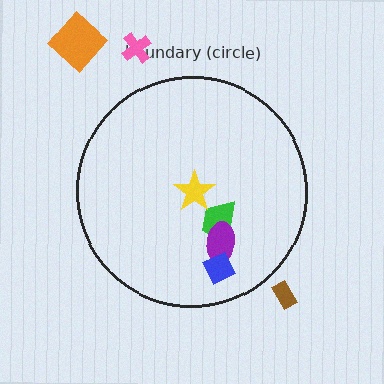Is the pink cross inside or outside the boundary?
Outside.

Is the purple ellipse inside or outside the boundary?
Inside.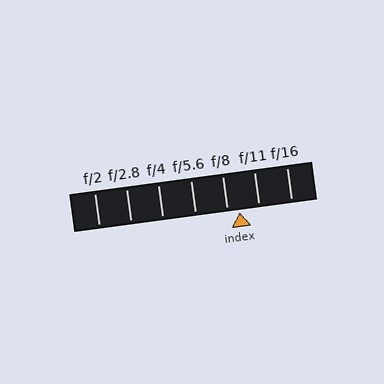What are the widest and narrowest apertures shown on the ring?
The widest aperture shown is f/2 and the narrowest is f/16.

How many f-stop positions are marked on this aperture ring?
There are 7 f-stop positions marked.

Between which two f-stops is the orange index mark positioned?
The index mark is between f/8 and f/11.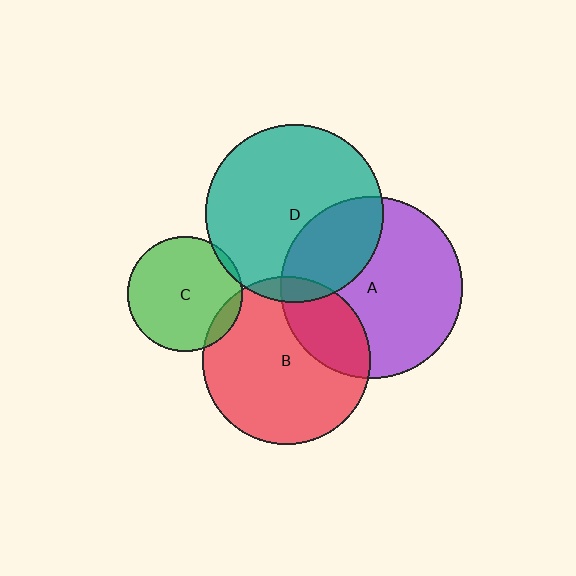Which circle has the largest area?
Circle A (purple).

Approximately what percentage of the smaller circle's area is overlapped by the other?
Approximately 30%.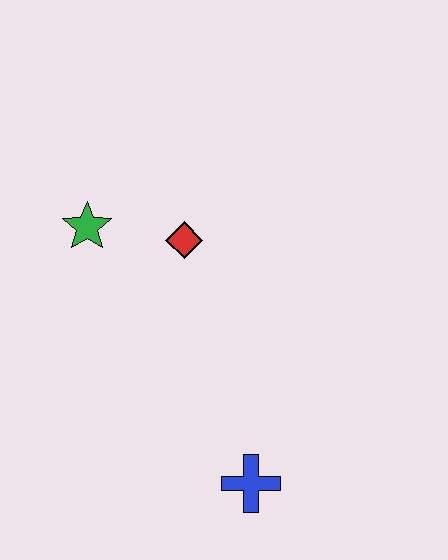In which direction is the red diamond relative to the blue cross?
The red diamond is above the blue cross.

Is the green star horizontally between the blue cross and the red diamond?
No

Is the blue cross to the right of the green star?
Yes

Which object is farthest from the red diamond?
The blue cross is farthest from the red diamond.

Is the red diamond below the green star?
Yes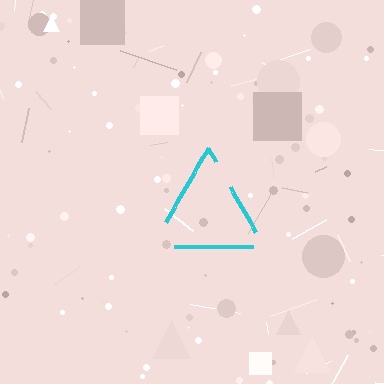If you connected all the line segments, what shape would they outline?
They would outline a triangle.